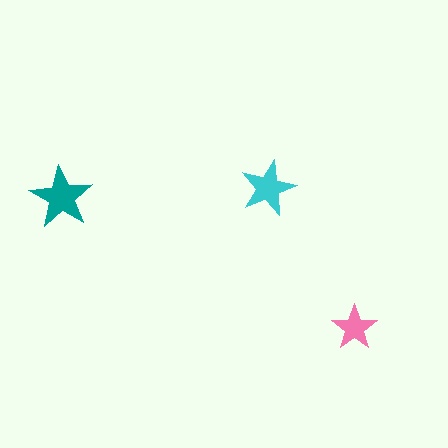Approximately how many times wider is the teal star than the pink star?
About 1.5 times wider.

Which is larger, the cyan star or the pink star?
The cyan one.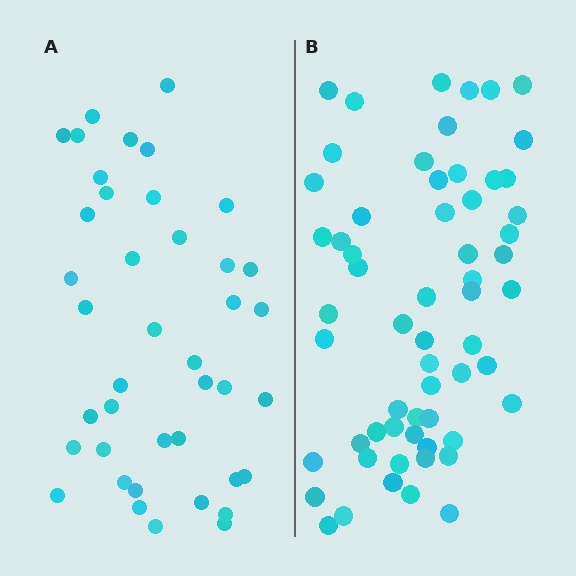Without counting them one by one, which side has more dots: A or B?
Region B (the right region) has more dots.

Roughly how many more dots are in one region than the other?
Region B has approximately 20 more dots than region A.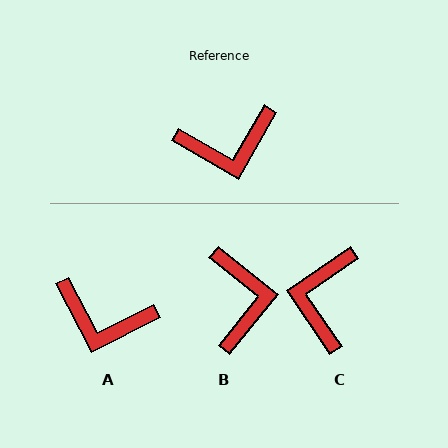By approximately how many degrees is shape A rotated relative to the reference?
Approximately 33 degrees clockwise.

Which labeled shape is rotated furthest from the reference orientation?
C, about 116 degrees away.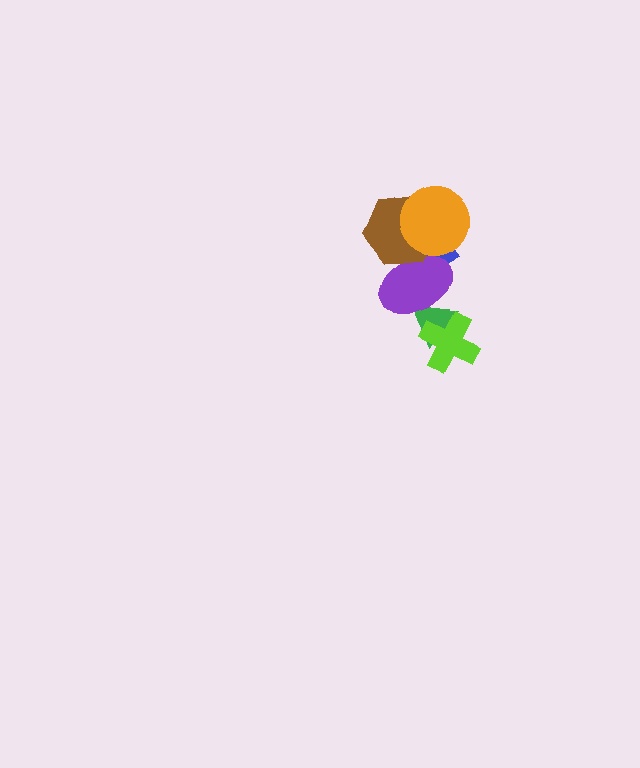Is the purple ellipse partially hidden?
Yes, it is partially covered by another shape.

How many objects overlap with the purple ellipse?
3 objects overlap with the purple ellipse.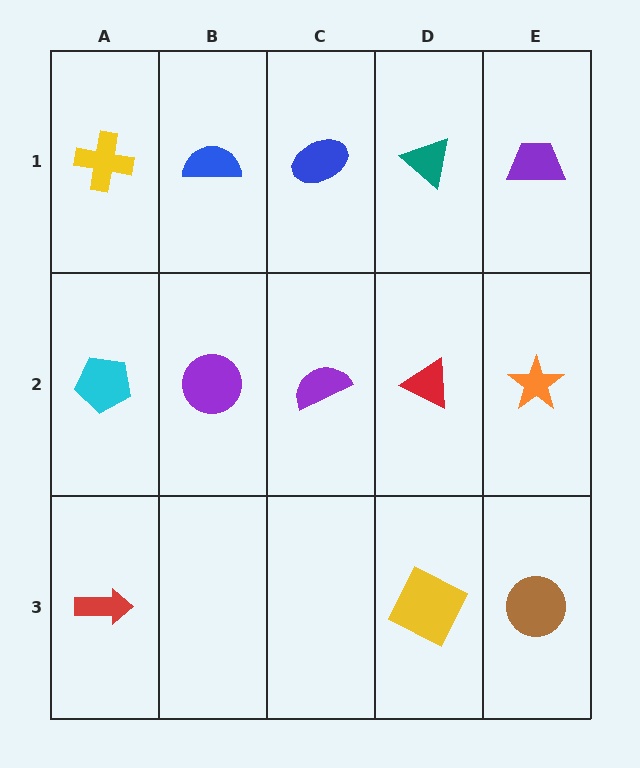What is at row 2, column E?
An orange star.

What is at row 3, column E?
A brown circle.